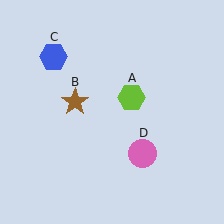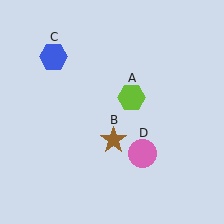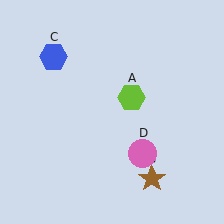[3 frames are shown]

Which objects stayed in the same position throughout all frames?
Lime hexagon (object A) and blue hexagon (object C) and pink circle (object D) remained stationary.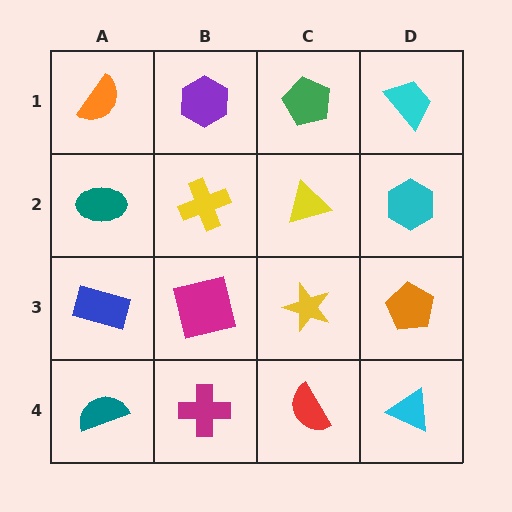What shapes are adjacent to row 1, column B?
A yellow cross (row 2, column B), an orange semicircle (row 1, column A), a green pentagon (row 1, column C).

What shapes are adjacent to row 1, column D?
A cyan hexagon (row 2, column D), a green pentagon (row 1, column C).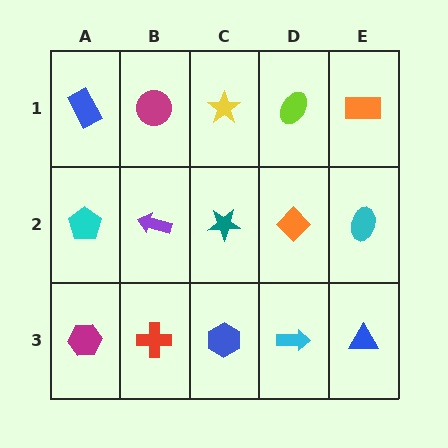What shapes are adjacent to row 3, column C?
A teal star (row 2, column C), a red cross (row 3, column B), a cyan arrow (row 3, column D).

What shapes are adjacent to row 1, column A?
A cyan pentagon (row 2, column A), a magenta circle (row 1, column B).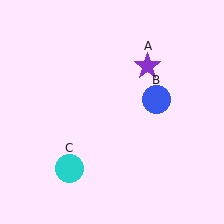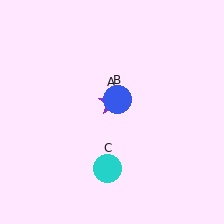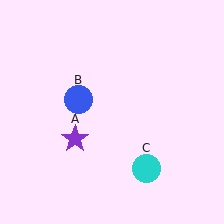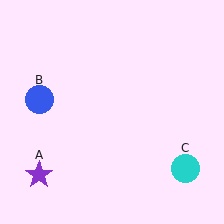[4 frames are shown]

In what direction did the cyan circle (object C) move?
The cyan circle (object C) moved right.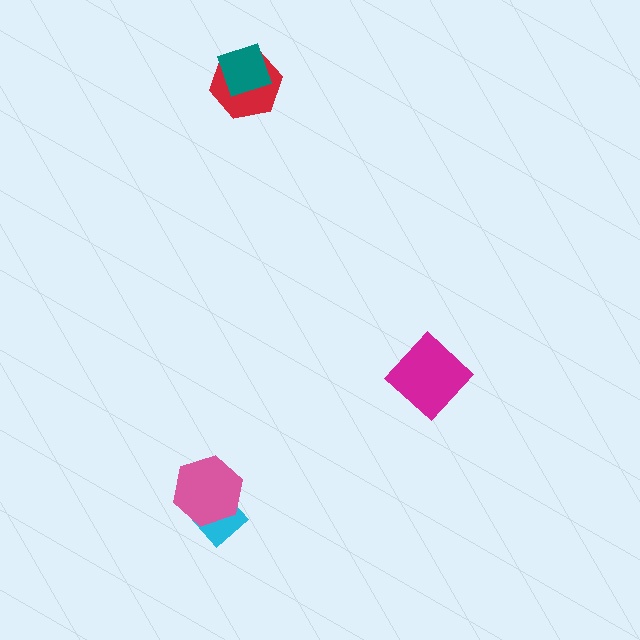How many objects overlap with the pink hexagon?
1 object overlaps with the pink hexagon.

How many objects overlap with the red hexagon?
1 object overlaps with the red hexagon.